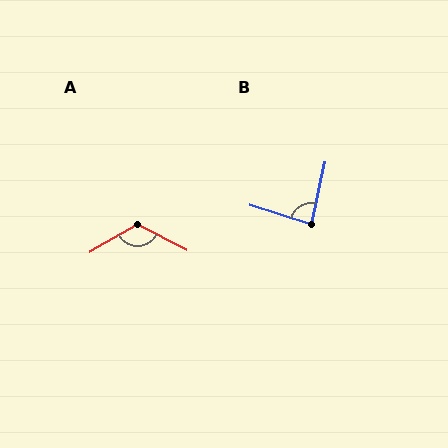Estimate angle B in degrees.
Approximately 85 degrees.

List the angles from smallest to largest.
B (85°), A (123°).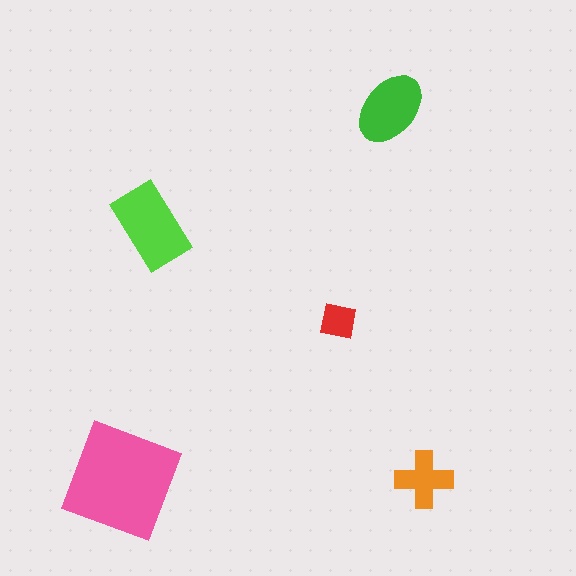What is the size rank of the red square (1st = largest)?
5th.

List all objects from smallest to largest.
The red square, the orange cross, the green ellipse, the lime rectangle, the pink square.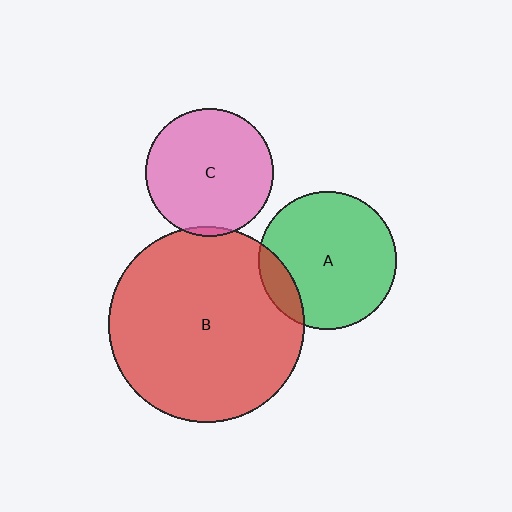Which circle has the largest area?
Circle B (red).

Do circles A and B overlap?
Yes.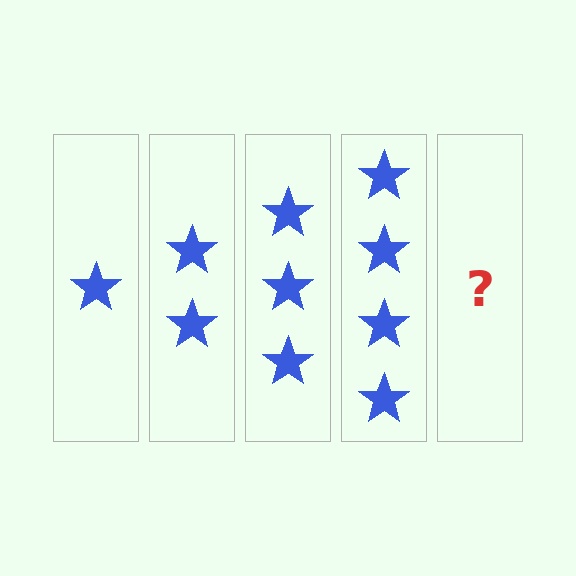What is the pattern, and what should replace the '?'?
The pattern is that each step adds one more star. The '?' should be 5 stars.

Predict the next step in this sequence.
The next step is 5 stars.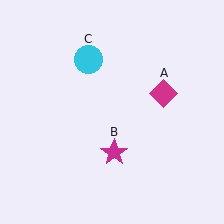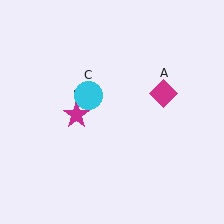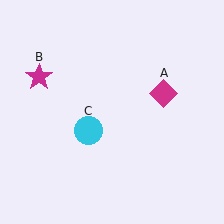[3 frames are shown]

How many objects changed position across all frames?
2 objects changed position: magenta star (object B), cyan circle (object C).